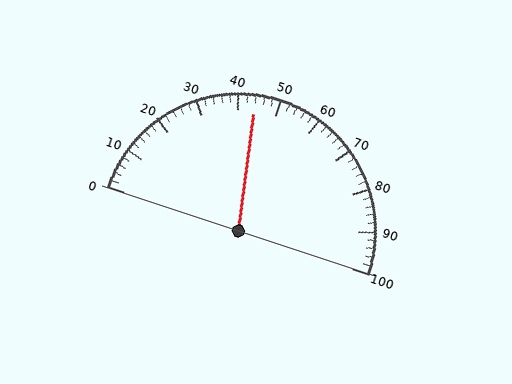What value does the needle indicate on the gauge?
The needle indicates approximately 44.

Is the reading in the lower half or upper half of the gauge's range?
The reading is in the lower half of the range (0 to 100).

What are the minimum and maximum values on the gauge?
The gauge ranges from 0 to 100.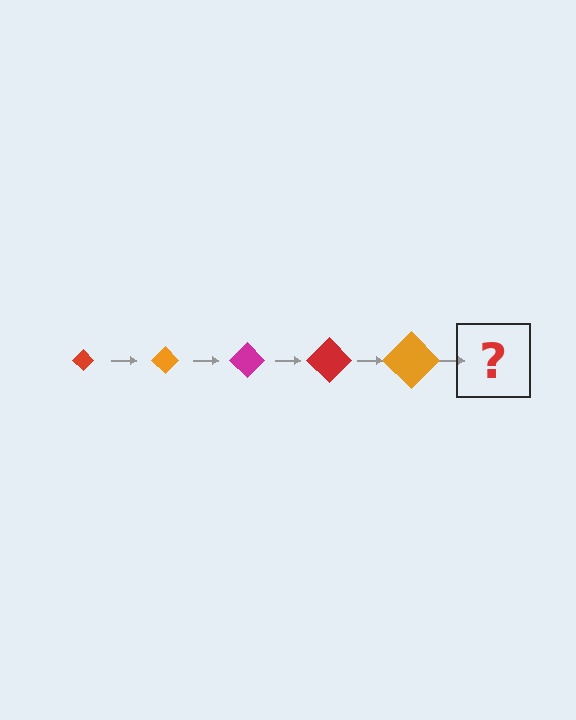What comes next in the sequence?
The next element should be a magenta diamond, larger than the previous one.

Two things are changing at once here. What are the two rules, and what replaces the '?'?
The two rules are that the diamond grows larger each step and the color cycles through red, orange, and magenta. The '?' should be a magenta diamond, larger than the previous one.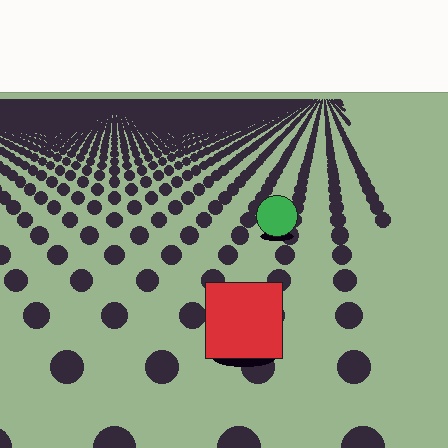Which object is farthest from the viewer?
The green circle is farthest from the viewer. It appears smaller and the ground texture around it is denser.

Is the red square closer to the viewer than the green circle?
Yes. The red square is closer — you can tell from the texture gradient: the ground texture is coarser near it.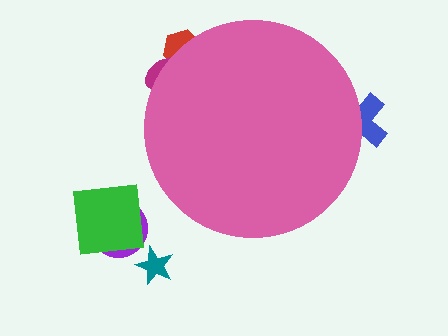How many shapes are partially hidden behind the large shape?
3 shapes are partially hidden.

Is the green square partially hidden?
No, the green square is fully visible.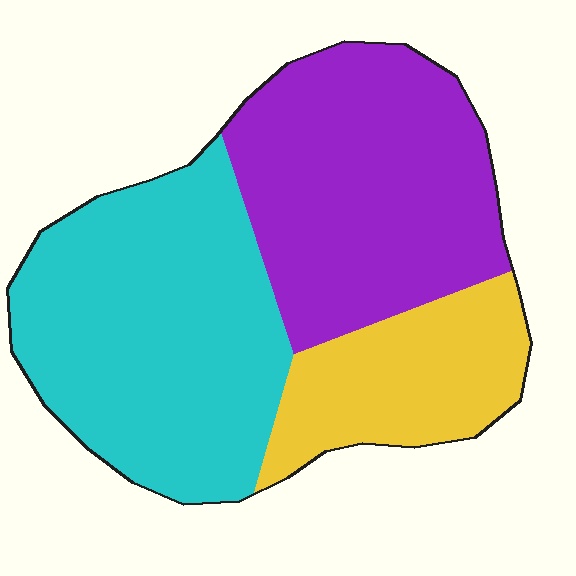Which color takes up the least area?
Yellow, at roughly 20%.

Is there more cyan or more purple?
Cyan.